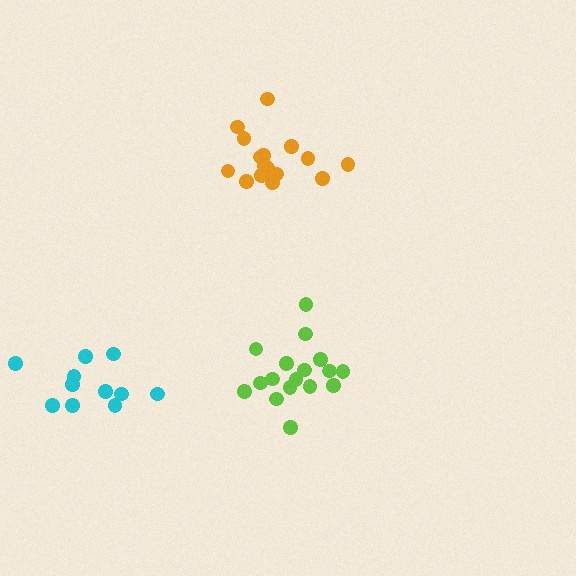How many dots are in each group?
Group 1: 17 dots, Group 2: 17 dots, Group 3: 11 dots (45 total).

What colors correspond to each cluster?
The clusters are colored: orange, lime, cyan.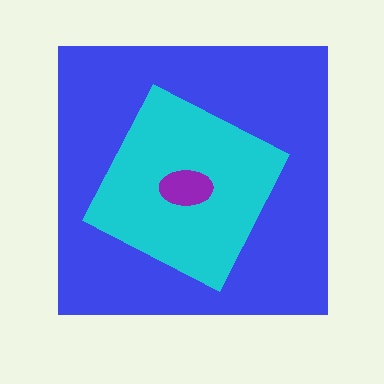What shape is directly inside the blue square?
The cyan diamond.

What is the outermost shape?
The blue square.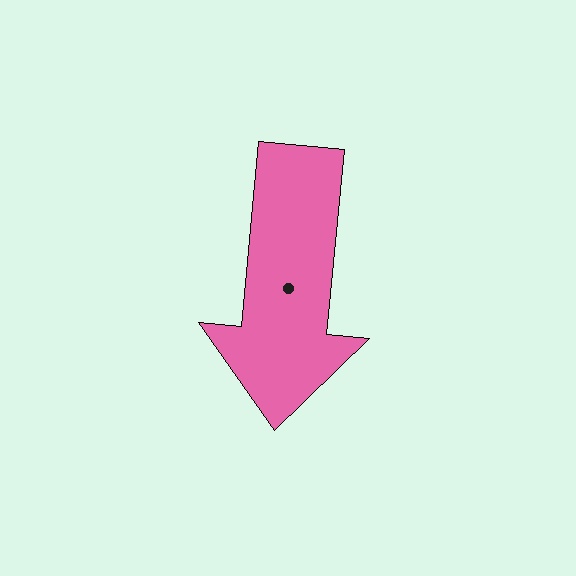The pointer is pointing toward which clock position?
Roughly 6 o'clock.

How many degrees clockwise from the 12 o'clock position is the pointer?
Approximately 185 degrees.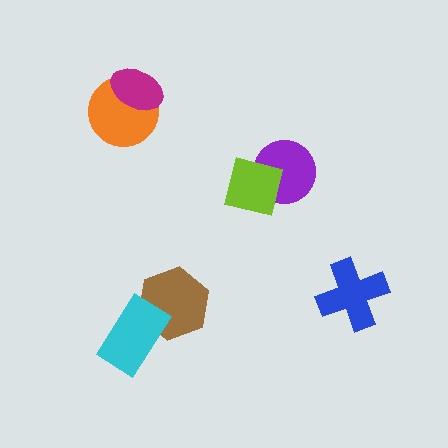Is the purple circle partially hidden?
Yes, it is partially covered by another shape.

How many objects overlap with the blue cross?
0 objects overlap with the blue cross.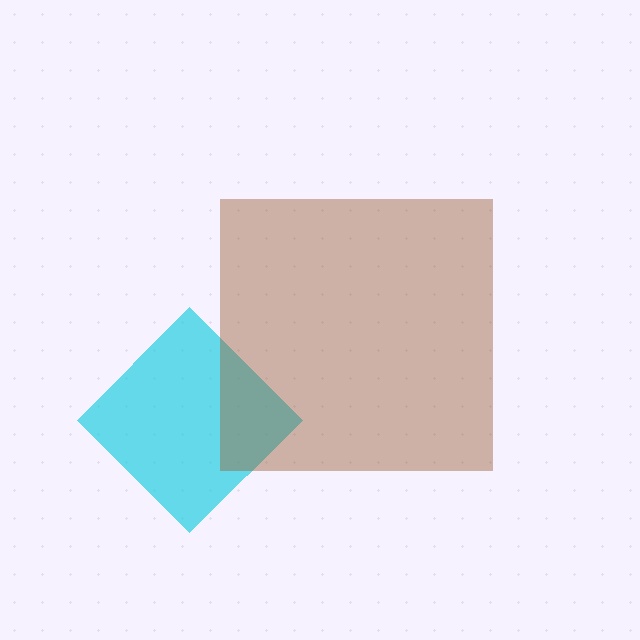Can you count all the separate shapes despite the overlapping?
Yes, there are 2 separate shapes.